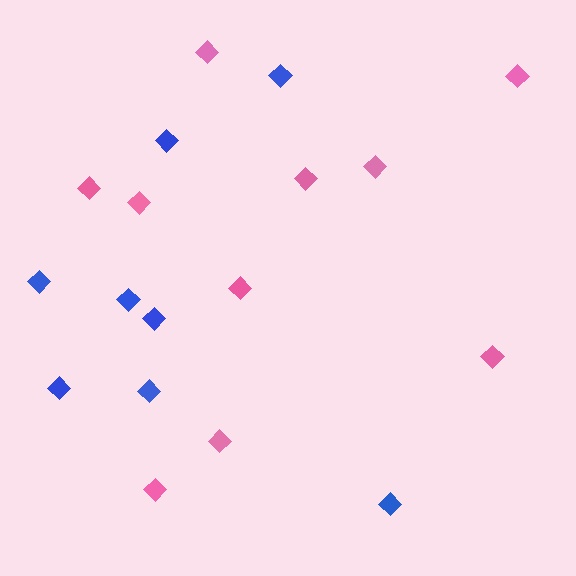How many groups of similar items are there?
There are 2 groups: one group of pink diamonds (10) and one group of blue diamonds (8).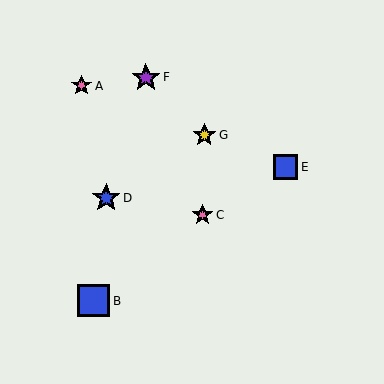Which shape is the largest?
The blue square (labeled B) is the largest.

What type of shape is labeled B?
Shape B is a blue square.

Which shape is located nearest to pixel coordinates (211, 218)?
The pink star (labeled C) at (202, 215) is nearest to that location.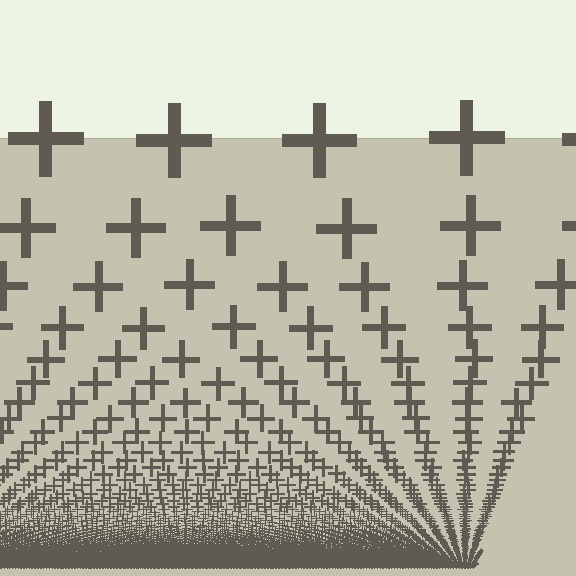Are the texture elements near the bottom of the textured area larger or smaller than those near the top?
Smaller. The gradient is inverted — elements near the bottom are smaller and denser.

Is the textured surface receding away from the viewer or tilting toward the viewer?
The surface appears to tilt toward the viewer. Texture elements get larger and sparser toward the top.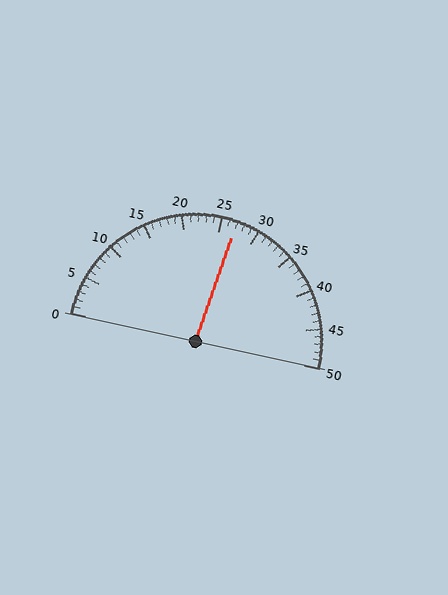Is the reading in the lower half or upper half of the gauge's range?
The reading is in the upper half of the range (0 to 50).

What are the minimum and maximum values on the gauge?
The gauge ranges from 0 to 50.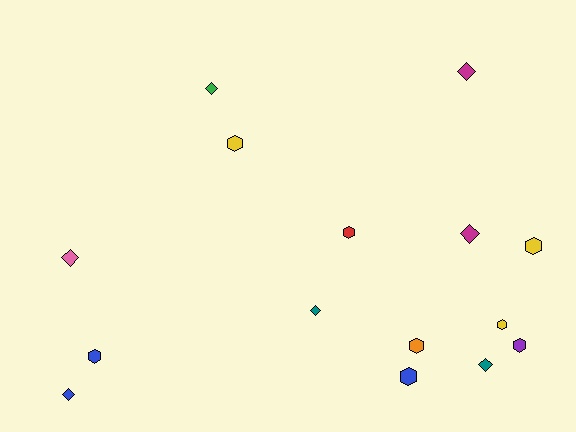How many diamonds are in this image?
There are 7 diamonds.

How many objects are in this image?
There are 15 objects.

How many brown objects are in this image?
There are no brown objects.